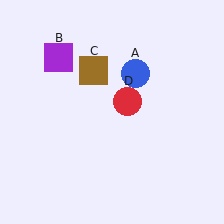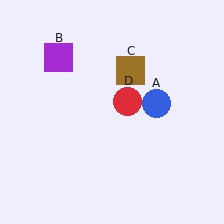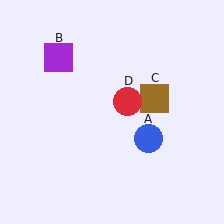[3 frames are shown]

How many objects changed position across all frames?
2 objects changed position: blue circle (object A), brown square (object C).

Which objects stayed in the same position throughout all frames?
Purple square (object B) and red circle (object D) remained stationary.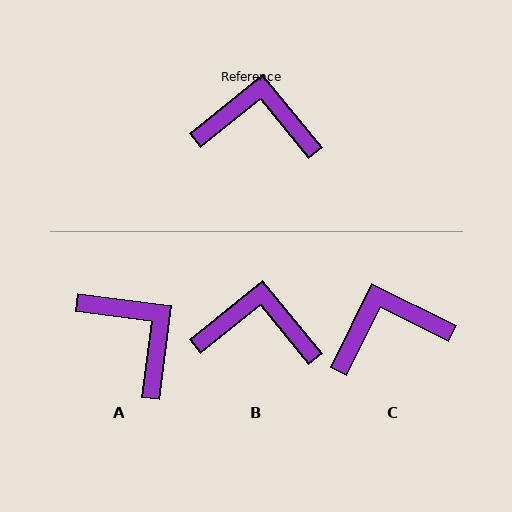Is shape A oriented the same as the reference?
No, it is off by about 46 degrees.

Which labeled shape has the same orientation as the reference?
B.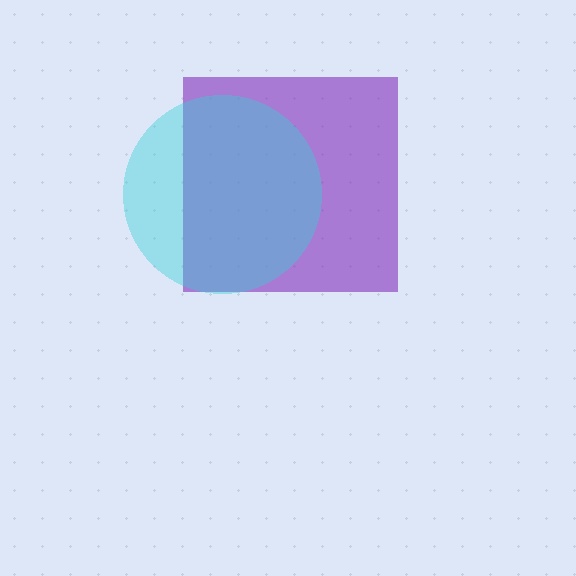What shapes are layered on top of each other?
The layered shapes are: a purple square, a cyan circle.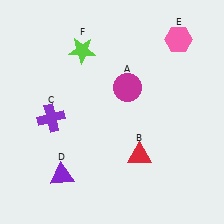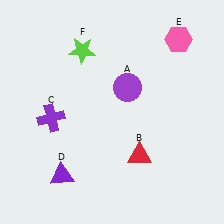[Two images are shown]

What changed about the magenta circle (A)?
In Image 1, A is magenta. In Image 2, it changed to purple.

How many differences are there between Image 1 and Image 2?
There is 1 difference between the two images.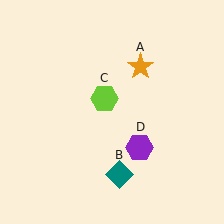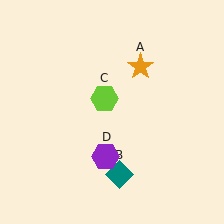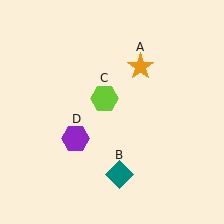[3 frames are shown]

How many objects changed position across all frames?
1 object changed position: purple hexagon (object D).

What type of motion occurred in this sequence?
The purple hexagon (object D) rotated clockwise around the center of the scene.